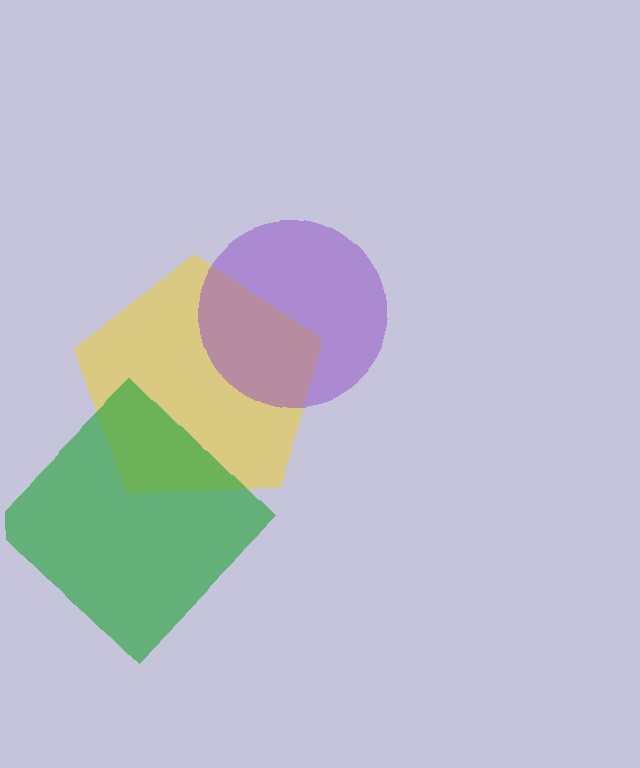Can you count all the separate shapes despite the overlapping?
Yes, there are 3 separate shapes.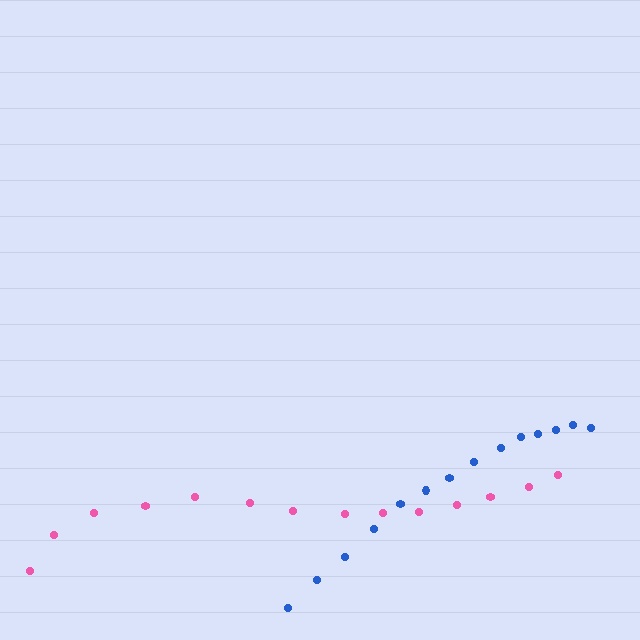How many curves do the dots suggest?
There are 2 distinct paths.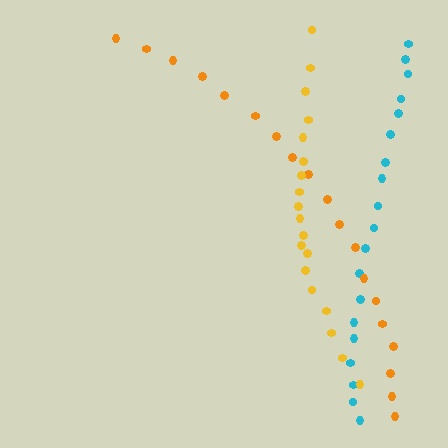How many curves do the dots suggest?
There are 3 distinct paths.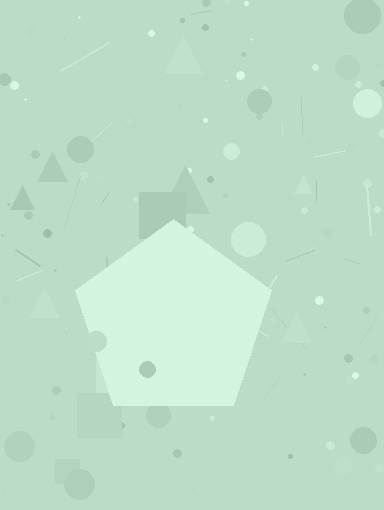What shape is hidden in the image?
A pentagon is hidden in the image.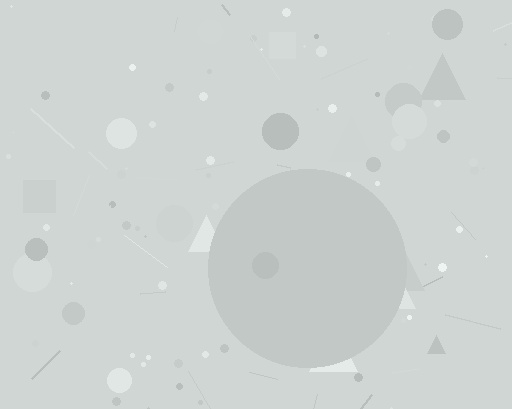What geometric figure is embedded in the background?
A circle is embedded in the background.